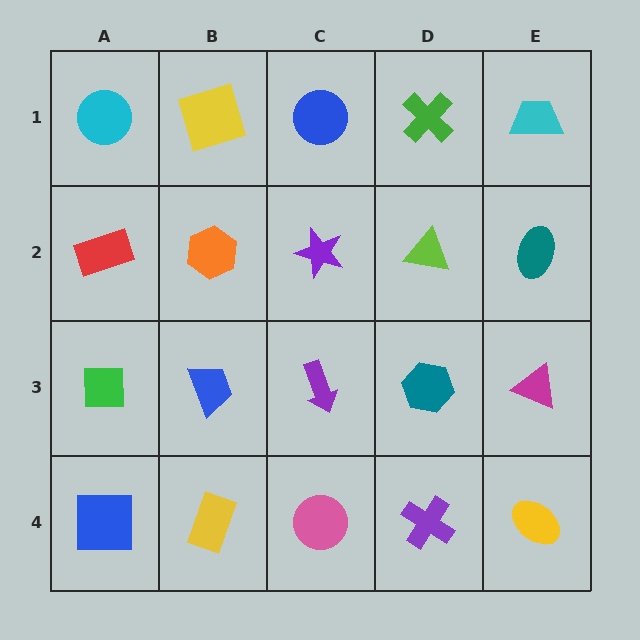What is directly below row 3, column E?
A yellow ellipse.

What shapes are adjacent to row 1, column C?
A purple star (row 2, column C), a yellow square (row 1, column B), a green cross (row 1, column D).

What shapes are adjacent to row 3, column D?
A lime triangle (row 2, column D), a purple cross (row 4, column D), a purple arrow (row 3, column C), a magenta triangle (row 3, column E).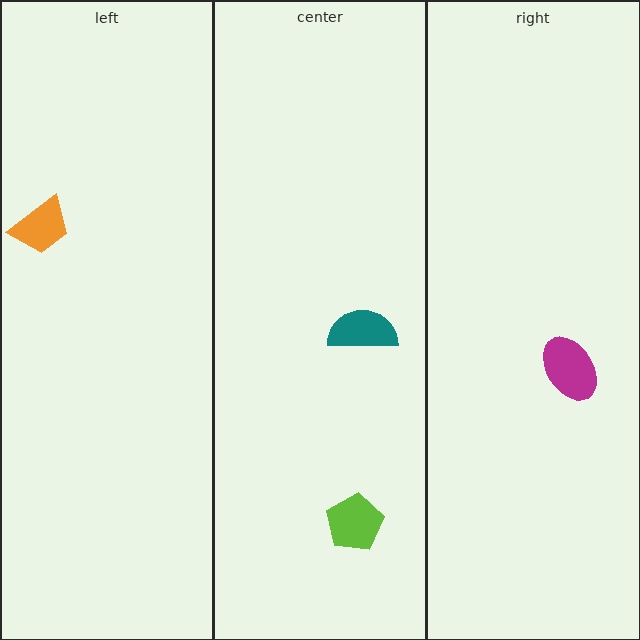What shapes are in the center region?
The lime pentagon, the teal semicircle.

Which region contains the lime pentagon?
The center region.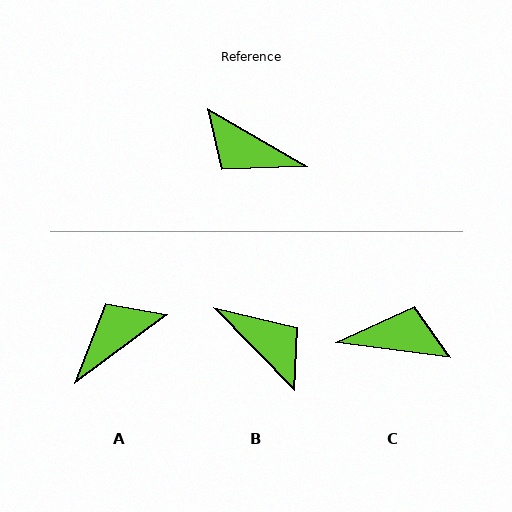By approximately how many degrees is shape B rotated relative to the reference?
Approximately 165 degrees counter-clockwise.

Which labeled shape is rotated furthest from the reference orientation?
B, about 165 degrees away.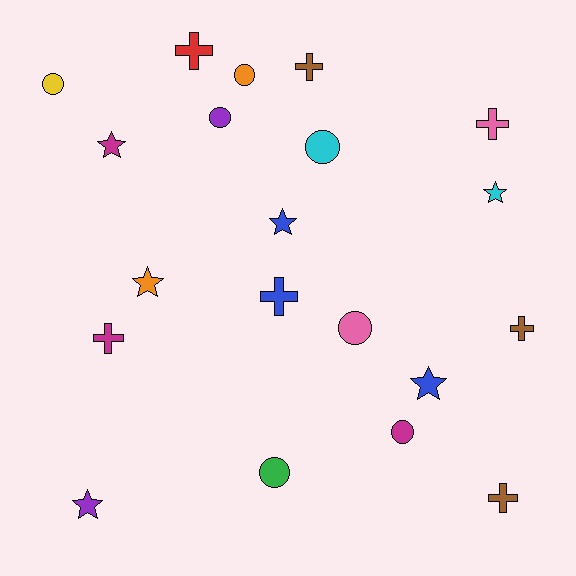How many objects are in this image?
There are 20 objects.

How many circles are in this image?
There are 7 circles.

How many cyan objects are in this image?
There are 2 cyan objects.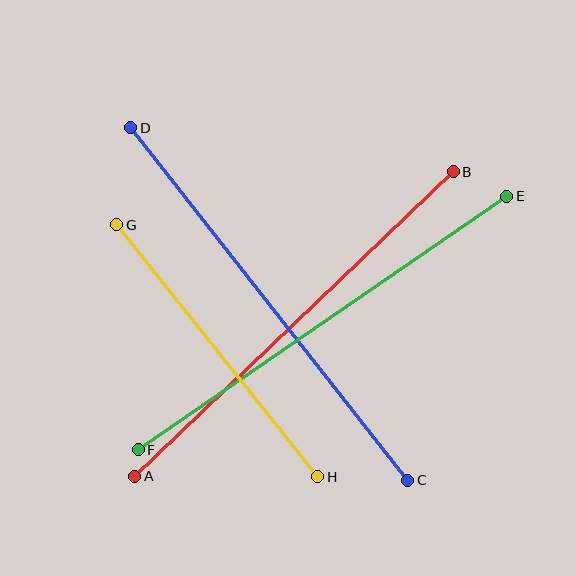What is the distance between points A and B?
The distance is approximately 440 pixels.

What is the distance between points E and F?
The distance is approximately 447 pixels.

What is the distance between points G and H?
The distance is approximately 323 pixels.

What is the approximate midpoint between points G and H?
The midpoint is at approximately (217, 351) pixels.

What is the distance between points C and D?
The distance is approximately 448 pixels.